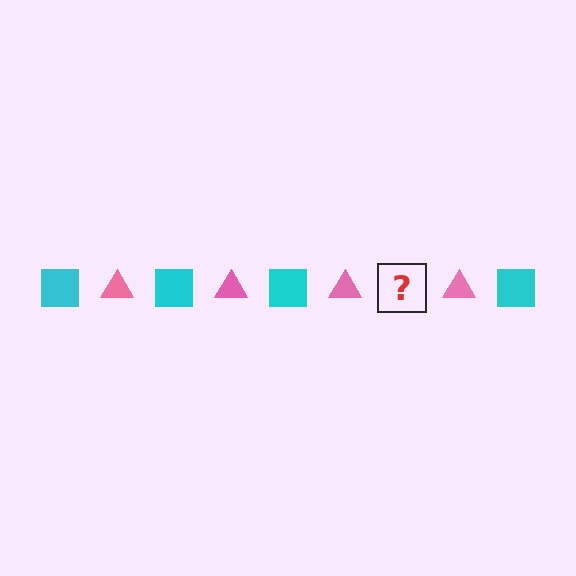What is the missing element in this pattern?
The missing element is a cyan square.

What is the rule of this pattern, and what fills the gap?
The rule is that the pattern alternates between cyan square and pink triangle. The gap should be filled with a cyan square.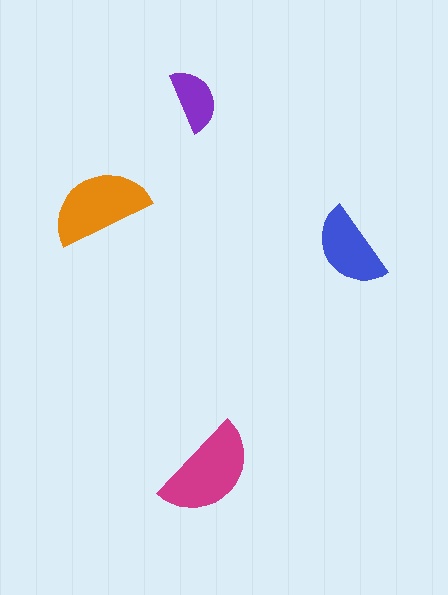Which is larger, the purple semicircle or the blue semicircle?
The blue one.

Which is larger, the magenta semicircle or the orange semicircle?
The magenta one.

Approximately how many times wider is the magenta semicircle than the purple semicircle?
About 1.5 times wider.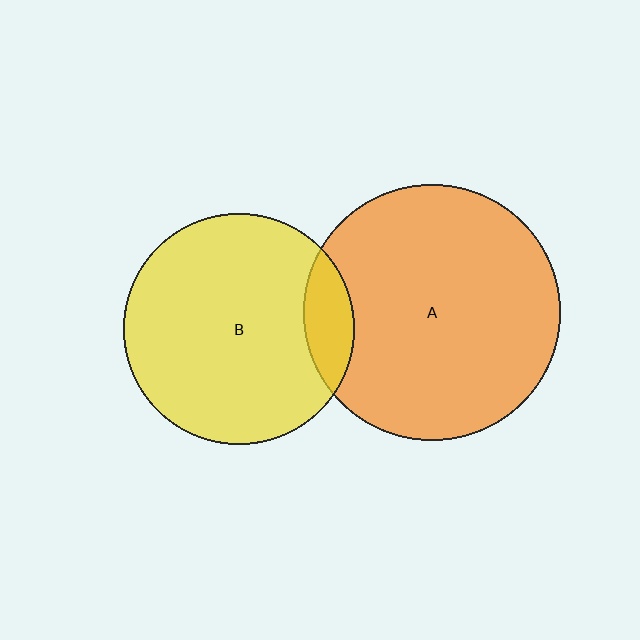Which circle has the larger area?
Circle A (orange).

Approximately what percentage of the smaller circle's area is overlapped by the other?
Approximately 10%.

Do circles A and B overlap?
Yes.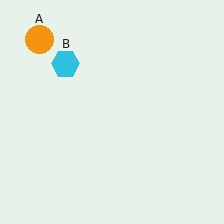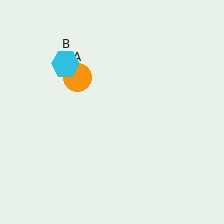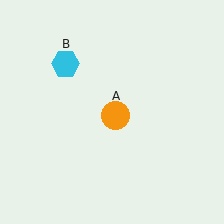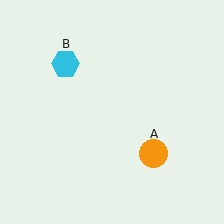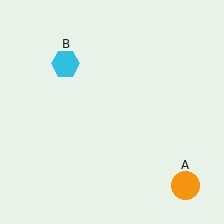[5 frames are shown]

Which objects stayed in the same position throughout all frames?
Cyan hexagon (object B) remained stationary.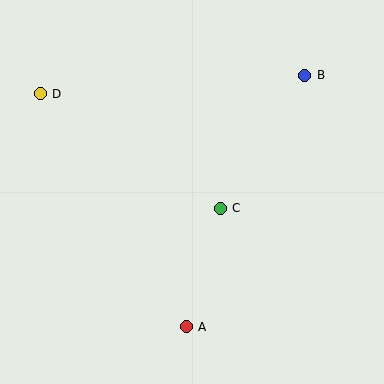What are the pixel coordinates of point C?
Point C is at (220, 208).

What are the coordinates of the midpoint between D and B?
The midpoint between D and B is at (172, 84).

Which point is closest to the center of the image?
Point C at (220, 208) is closest to the center.